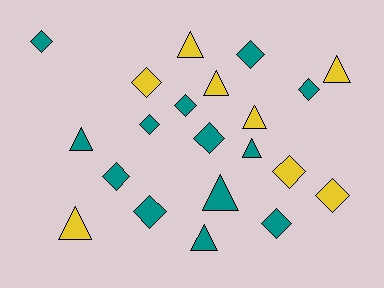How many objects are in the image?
There are 21 objects.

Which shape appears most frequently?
Diamond, with 12 objects.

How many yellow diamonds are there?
There are 3 yellow diamonds.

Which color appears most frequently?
Teal, with 13 objects.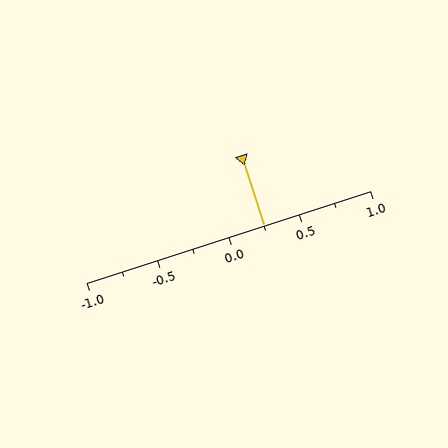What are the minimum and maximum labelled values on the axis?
The axis runs from -1.0 to 1.0.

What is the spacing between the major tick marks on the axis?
The major ticks are spaced 0.5 apart.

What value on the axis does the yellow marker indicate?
The marker indicates approximately 0.25.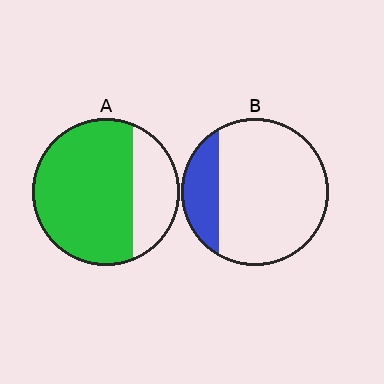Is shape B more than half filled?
No.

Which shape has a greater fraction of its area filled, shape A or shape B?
Shape A.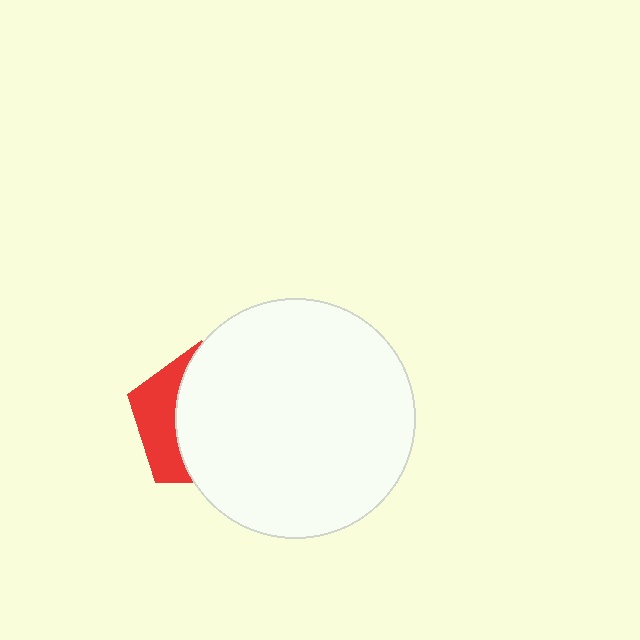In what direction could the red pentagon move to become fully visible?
The red pentagon could move left. That would shift it out from behind the white circle entirely.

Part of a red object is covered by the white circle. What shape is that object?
It is a pentagon.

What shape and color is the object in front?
The object in front is a white circle.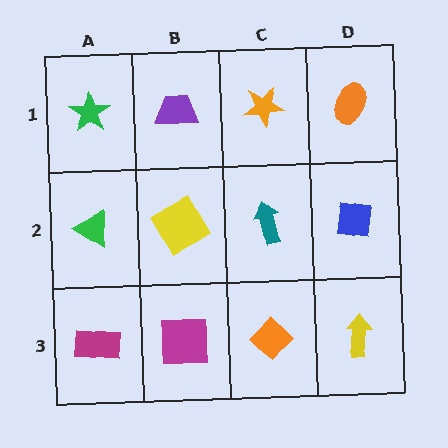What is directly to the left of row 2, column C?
A yellow square.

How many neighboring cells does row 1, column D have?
2.